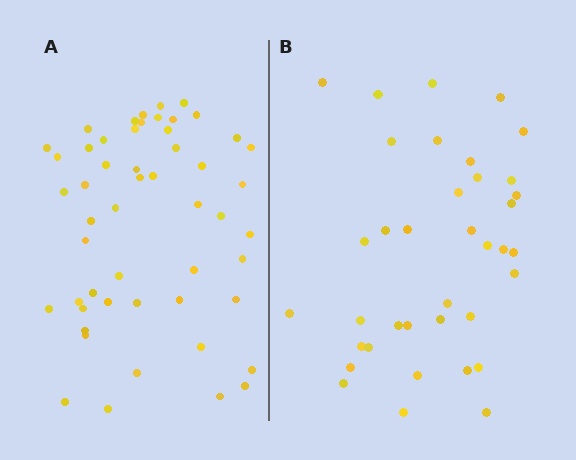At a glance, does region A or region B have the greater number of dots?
Region A (the left region) has more dots.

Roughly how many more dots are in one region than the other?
Region A has approximately 15 more dots than region B.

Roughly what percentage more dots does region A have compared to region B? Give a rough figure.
About 40% more.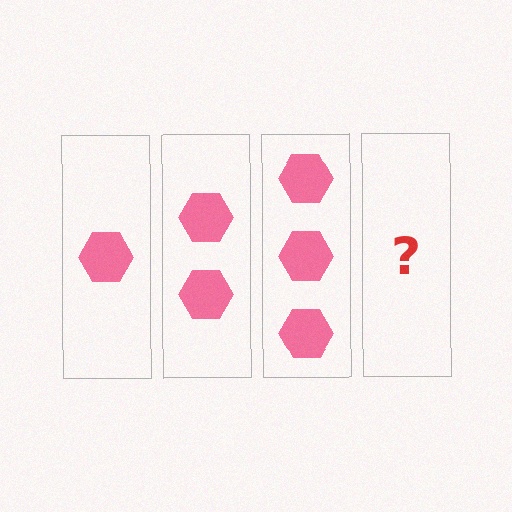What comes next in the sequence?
The next element should be 4 hexagons.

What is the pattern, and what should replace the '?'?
The pattern is that each step adds one more hexagon. The '?' should be 4 hexagons.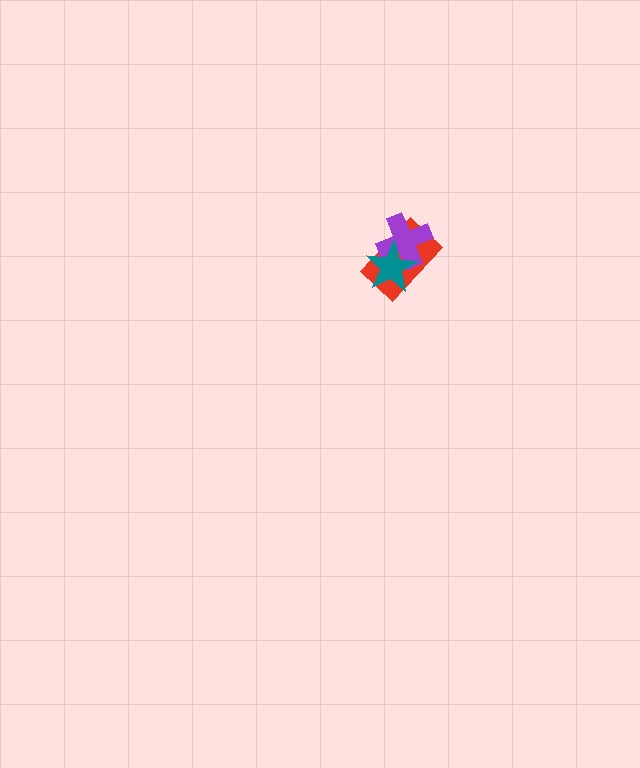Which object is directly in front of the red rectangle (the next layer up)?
The purple cross is directly in front of the red rectangle.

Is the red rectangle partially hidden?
Yes, it is partially covered by another shape.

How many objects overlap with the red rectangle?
2 objects overlap with the red rectangle.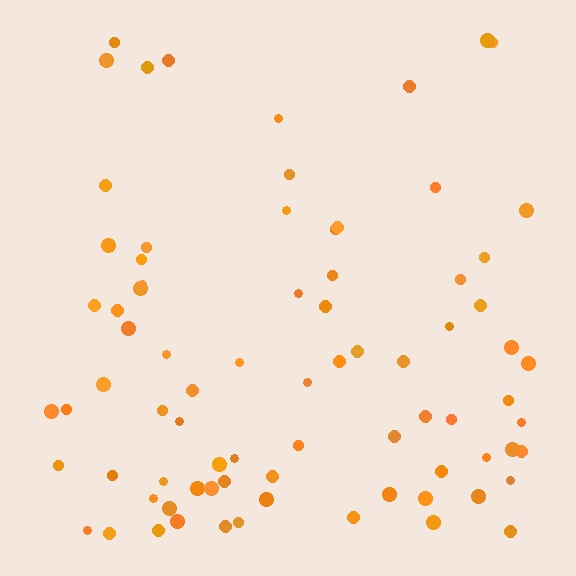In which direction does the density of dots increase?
From top to bottom, with the bottom side densest.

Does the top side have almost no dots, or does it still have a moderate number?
Still a moderate number, just noticeably fewer than the bottom.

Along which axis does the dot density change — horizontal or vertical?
Vertical.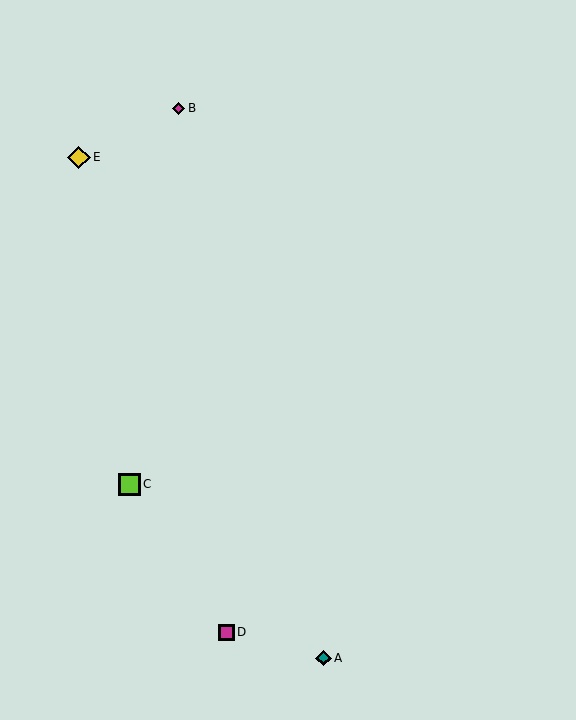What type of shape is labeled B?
Shape B is a magenta diamond.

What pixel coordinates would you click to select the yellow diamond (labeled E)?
Click at (79, 157) to select the yellow diamond E.